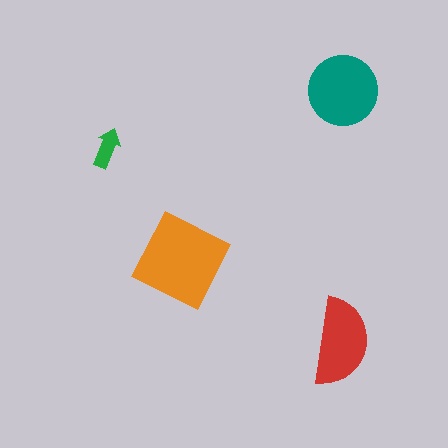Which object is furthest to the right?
The red semicircle is rightmost.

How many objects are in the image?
There are 4 objects in the image.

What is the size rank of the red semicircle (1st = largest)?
3rd.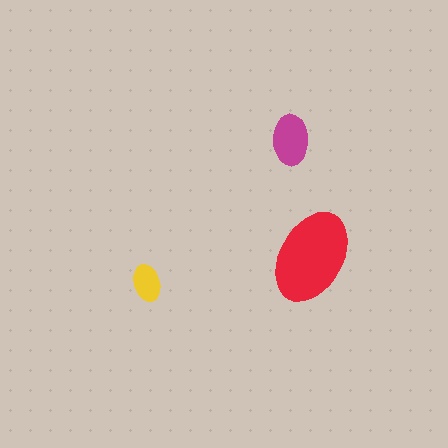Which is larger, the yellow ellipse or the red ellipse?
The red one.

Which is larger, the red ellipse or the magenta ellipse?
The red one.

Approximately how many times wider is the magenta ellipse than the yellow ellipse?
About 1.5 times wider.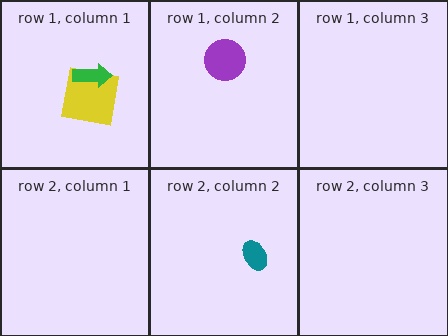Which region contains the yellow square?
The row 1, column 1 region.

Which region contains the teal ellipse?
The row 2, column 2 region.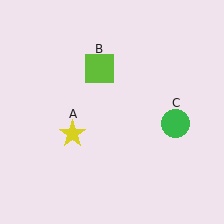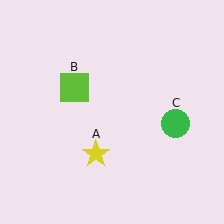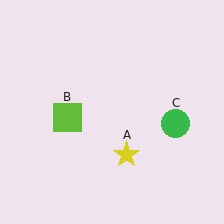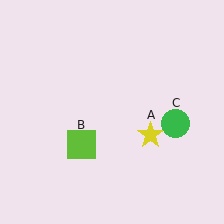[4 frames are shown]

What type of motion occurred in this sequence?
The yellow star (object A), lime square (object B) rotated counterclockwise around the center of the scene.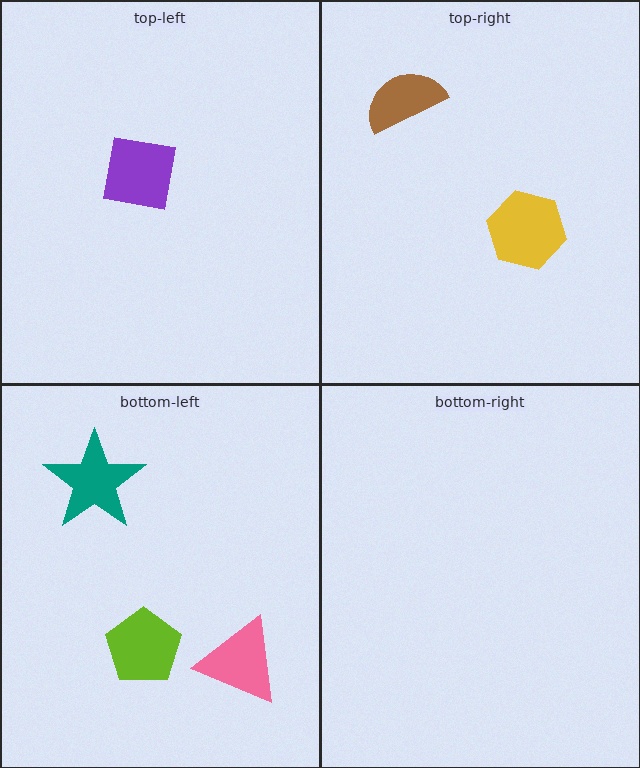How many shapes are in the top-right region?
2.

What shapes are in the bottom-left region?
The pink triangle, the lime pentagon, the teal star.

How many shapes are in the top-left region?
1.